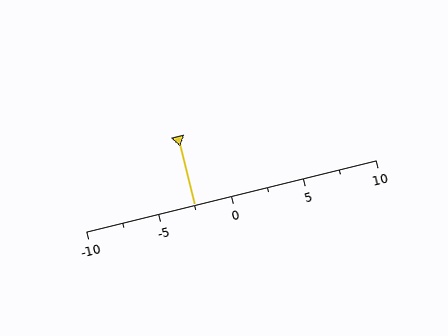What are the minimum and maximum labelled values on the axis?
The axis runs from -10 to 10.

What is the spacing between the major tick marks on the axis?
The major ticks are spaced 5 apart.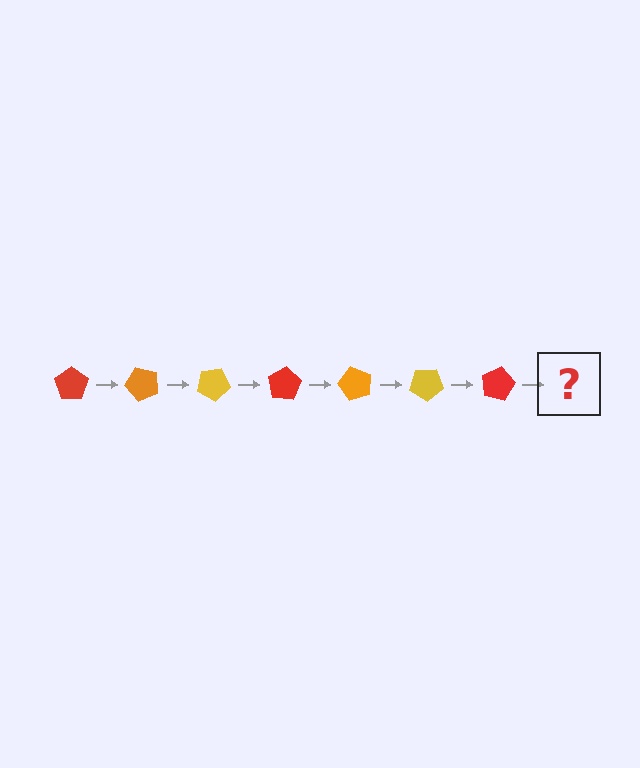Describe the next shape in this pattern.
It should be an orange pentagon, rotated 350 degrees from the start.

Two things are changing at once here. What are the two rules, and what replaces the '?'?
The two rules are that it rotates 50 degrees each step and the color cycles through red, orange, and yellow. The '?' should be an orange pentagon, rotated 350 degrees from the start.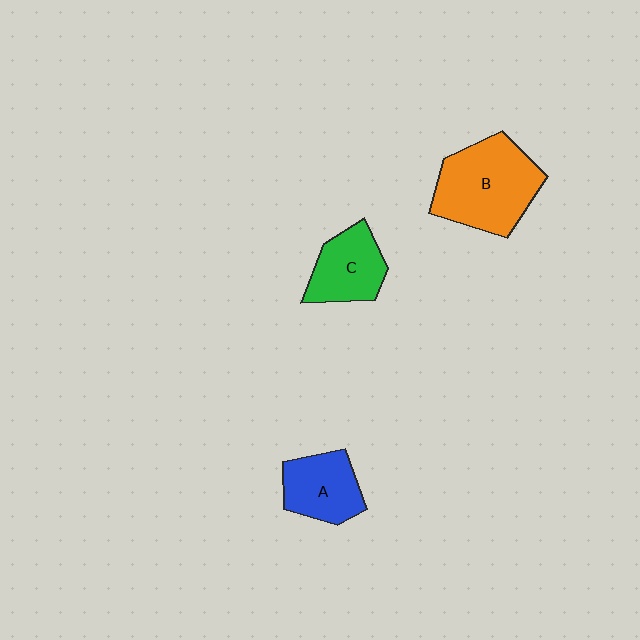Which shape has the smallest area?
Shape C (green).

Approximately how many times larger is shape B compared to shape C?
Approximately 1.7 times.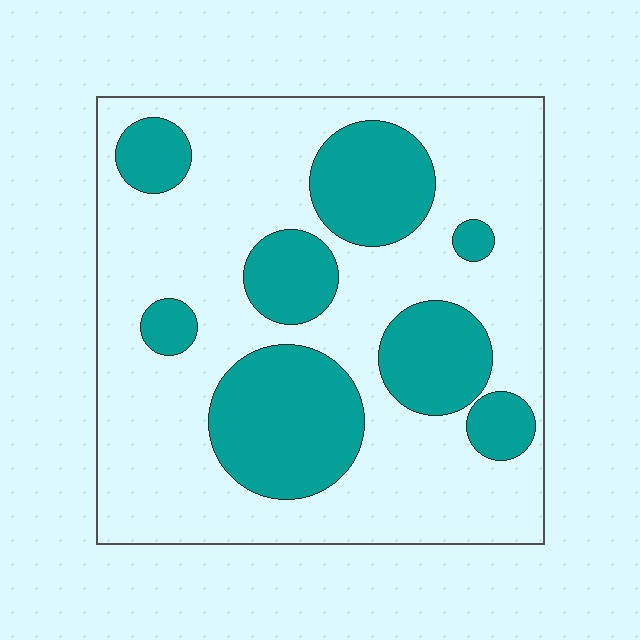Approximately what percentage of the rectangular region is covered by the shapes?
Approximately 30%.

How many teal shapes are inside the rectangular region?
8.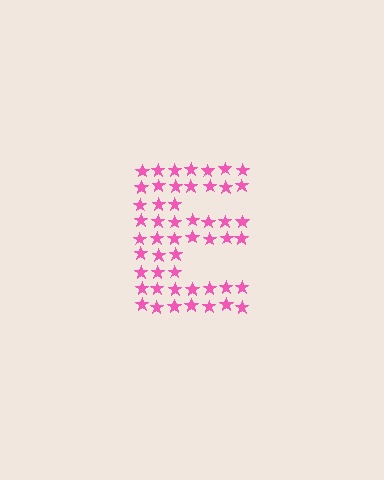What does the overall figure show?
The overall figure shows the letter E.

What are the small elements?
The small elements are stars.